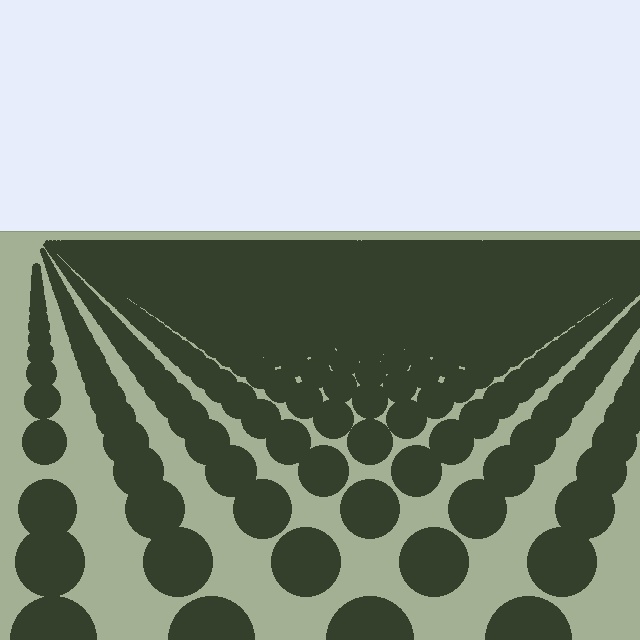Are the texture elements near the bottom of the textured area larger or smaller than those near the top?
Larger. Near the bottom, elements are closer to the viewer and appear at a bigger on-screen size.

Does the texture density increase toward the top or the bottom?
Density increases toward the top.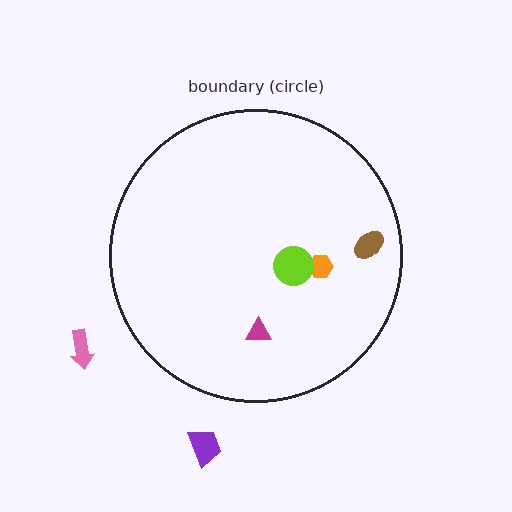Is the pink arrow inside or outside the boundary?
Outside.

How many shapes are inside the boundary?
4 inside, 2 outside.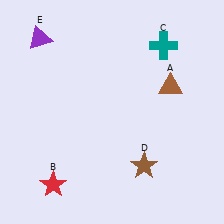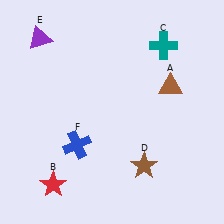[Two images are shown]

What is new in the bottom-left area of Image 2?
A blue cross (F) was added in the bottom-left area of Image 2.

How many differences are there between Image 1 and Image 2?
There is 1 difference between the two images.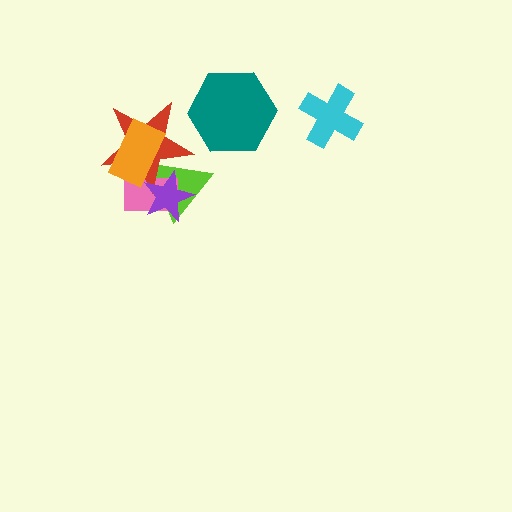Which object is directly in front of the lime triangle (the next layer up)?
The pink rectangle is directly in front of the lime triangle.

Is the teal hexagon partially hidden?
No, no other shape covers it.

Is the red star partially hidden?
Yes, it is partially covered by another shape.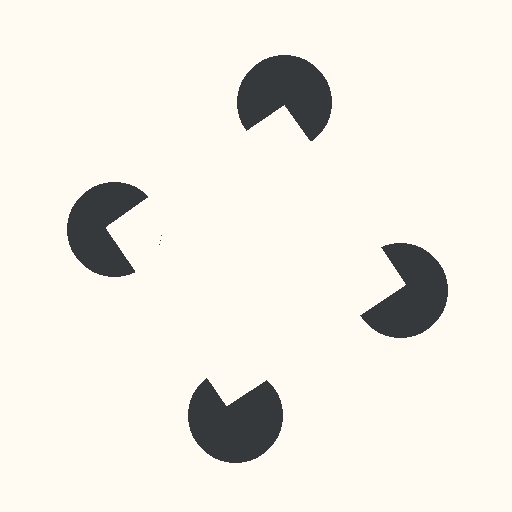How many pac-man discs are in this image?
There are 4 — one at each vertex of the illusory square.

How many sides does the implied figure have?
4 sides.